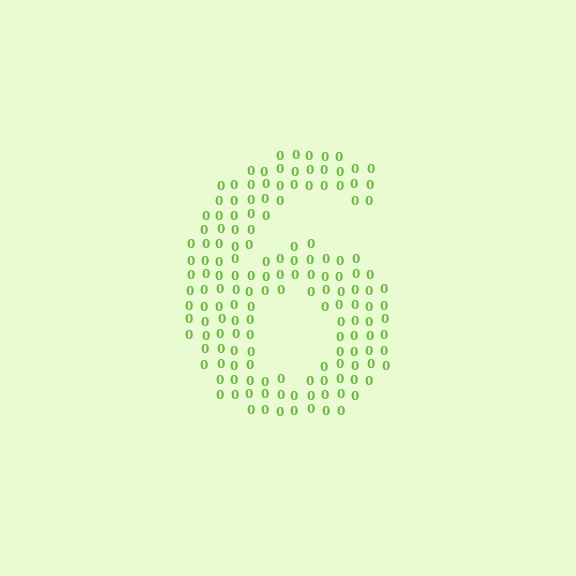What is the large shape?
The large shape is the digit 6.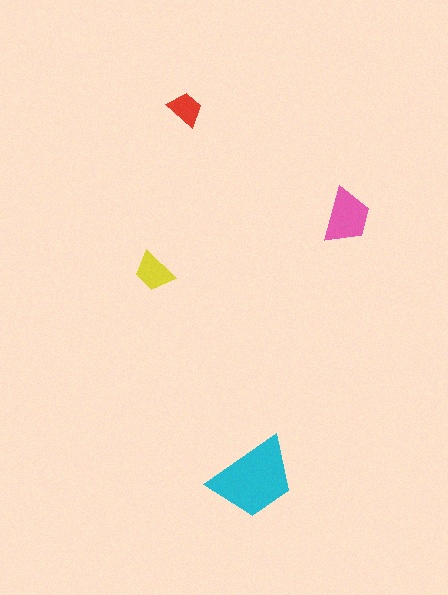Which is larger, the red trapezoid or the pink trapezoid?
The pink one.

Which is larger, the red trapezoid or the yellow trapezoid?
The yellow one.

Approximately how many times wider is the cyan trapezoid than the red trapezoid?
About 2.5 times wider.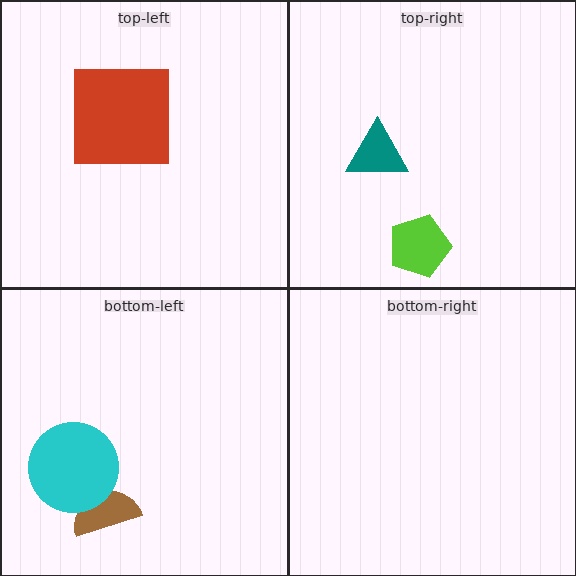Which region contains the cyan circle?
The bottom-left region.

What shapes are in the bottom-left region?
The brown semicircle, the cyan circle.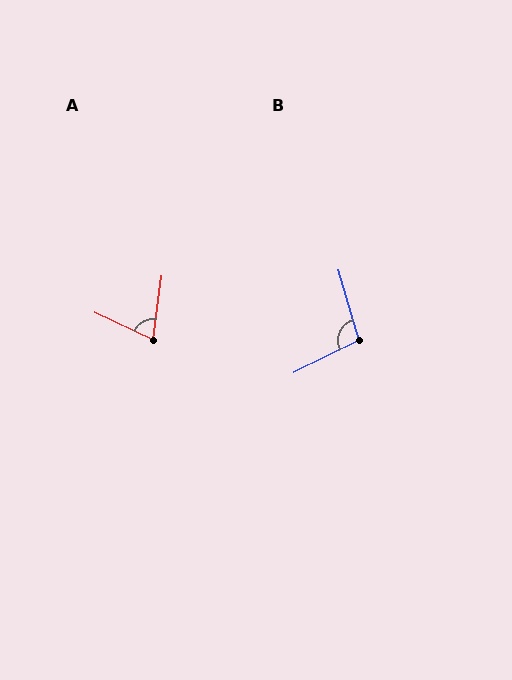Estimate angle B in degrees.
Approximately 100 degrees.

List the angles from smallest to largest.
A (73°), B (100°).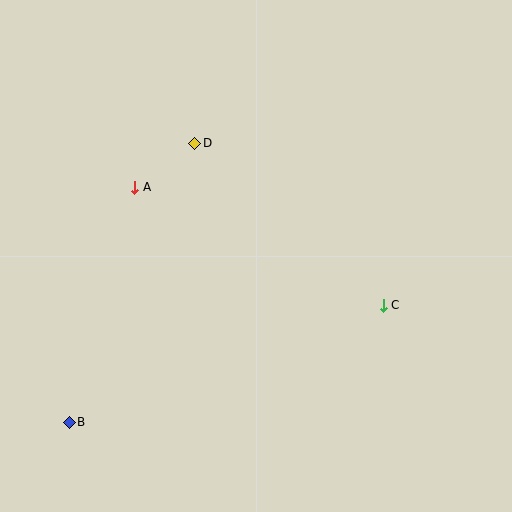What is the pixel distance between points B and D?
The distance between B and D is 306 pixels.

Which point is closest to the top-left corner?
Point A is closest to the top-left corner.